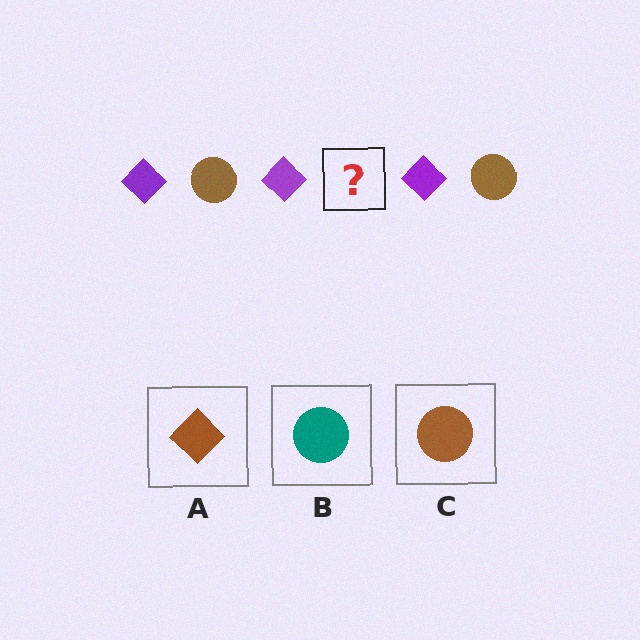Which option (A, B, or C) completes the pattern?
C.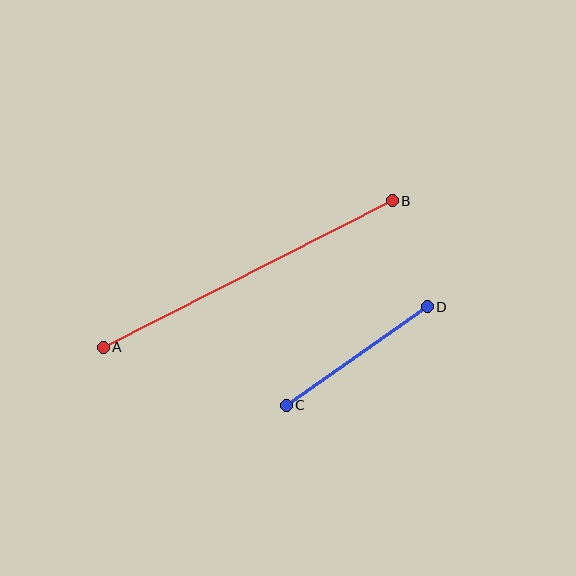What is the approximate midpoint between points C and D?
The midpoint is at approximately (357, 356) pixels.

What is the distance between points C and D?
The distance is approximately 172 pixels.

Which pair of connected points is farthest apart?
Points A and B are farthest apart.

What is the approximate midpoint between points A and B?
The midpoint is at approximately (248, 274) pixels.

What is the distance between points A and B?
The distance is approximately 324 pixels.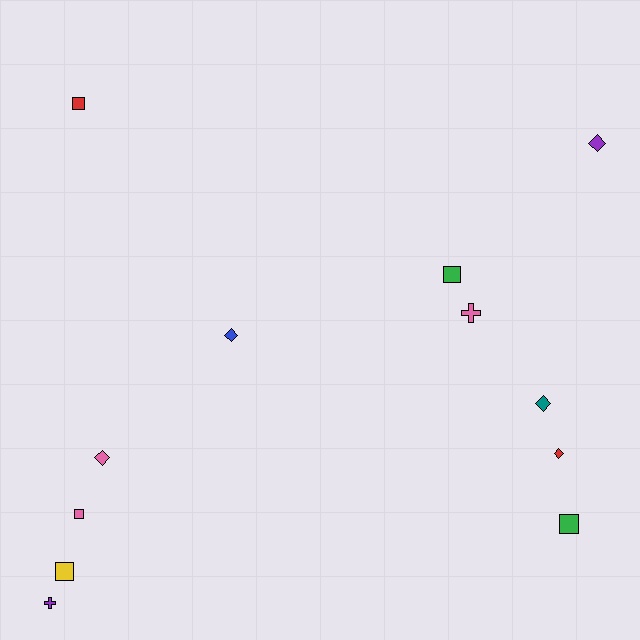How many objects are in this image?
There are 12 objects.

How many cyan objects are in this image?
There are no cyan objects.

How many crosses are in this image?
There are 2 crosses.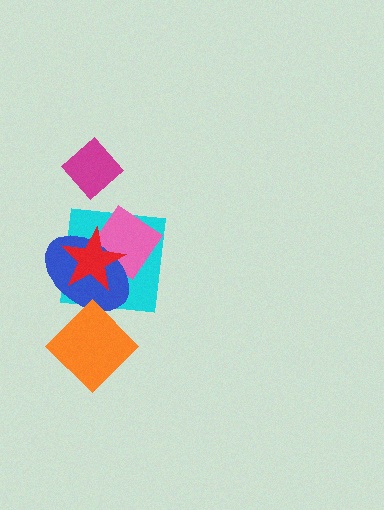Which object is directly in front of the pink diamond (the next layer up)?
The blue ellipse is directly in front of the pink diamond.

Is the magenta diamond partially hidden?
No, no other shape covers it.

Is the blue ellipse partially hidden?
Yes, it is partially covered by another shape.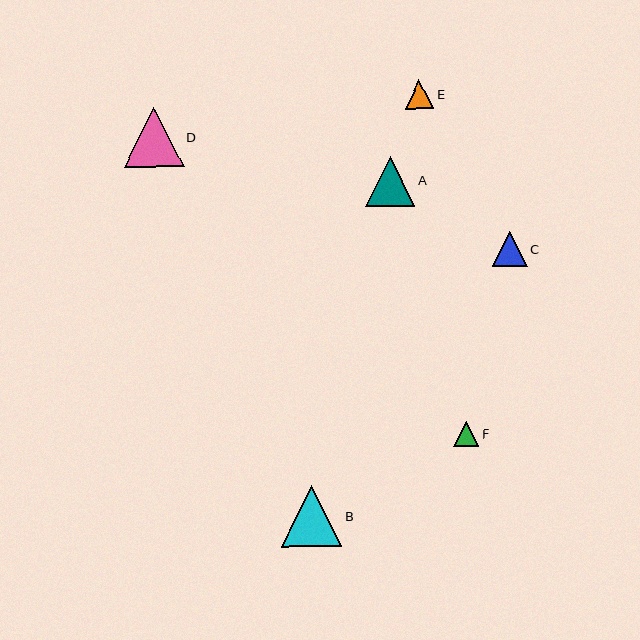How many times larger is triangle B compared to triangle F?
Triangle B is approximately 2.4 times the size of triangle F.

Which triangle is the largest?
Triangle B is the largest with a size of approximately 61 pixels.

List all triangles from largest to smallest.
From largest to smallest: B, D, A, C, E, F.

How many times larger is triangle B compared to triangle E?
Triangle B is approximately 2.1 times the size of triangle E.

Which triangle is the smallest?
Triangle F is the smallest with a size of approximately 25 pixels.